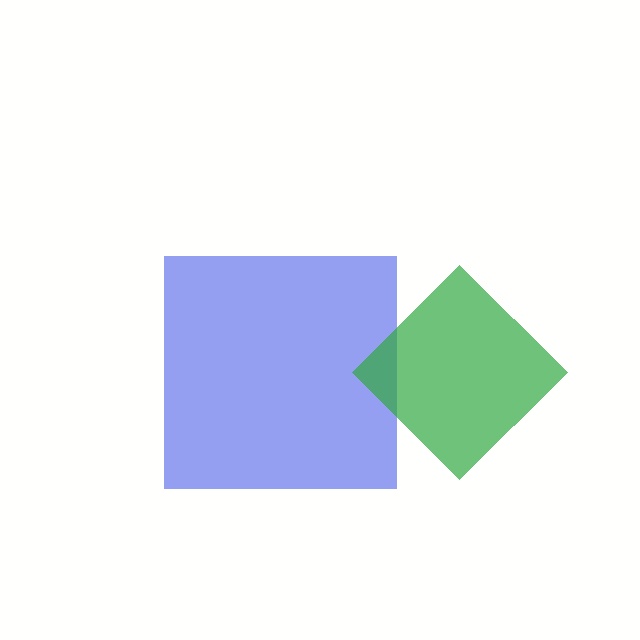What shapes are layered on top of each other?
The layered shapes are: a blue square, a green diamond.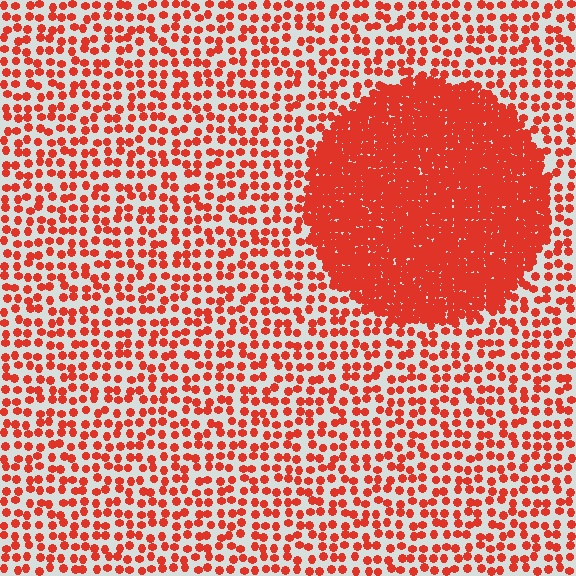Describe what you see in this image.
The image contains small red elements arranged at two different densities. A circle-shaped region is visible where the elements are more densely packed than the surrounding area.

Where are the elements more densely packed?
The elements are more densely packed inside the circle boundary.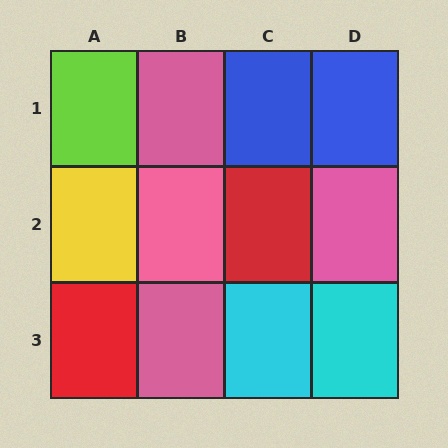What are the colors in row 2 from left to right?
Yellow, pink, red, pink.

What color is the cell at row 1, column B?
Pink.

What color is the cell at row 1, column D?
Blue.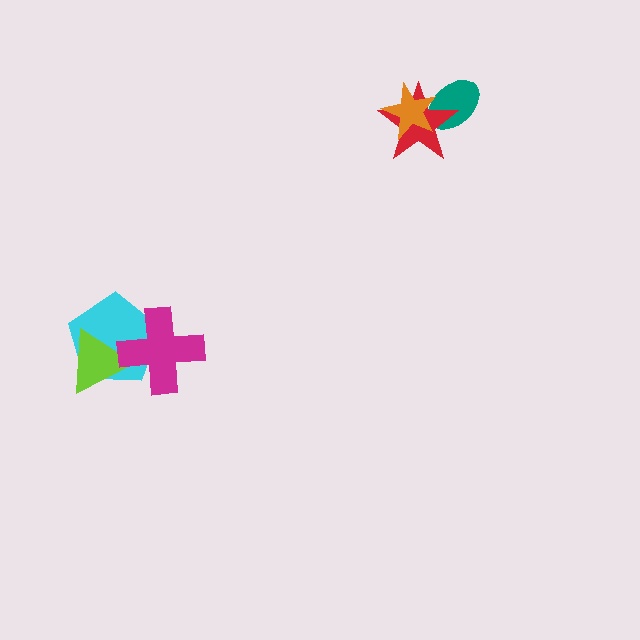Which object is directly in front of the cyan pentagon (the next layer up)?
The lime triangle is directly in front of the cyan pentagon.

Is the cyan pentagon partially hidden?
Yes, it is partially covered by another shape.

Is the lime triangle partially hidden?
Yes, it is partially covered by another shape.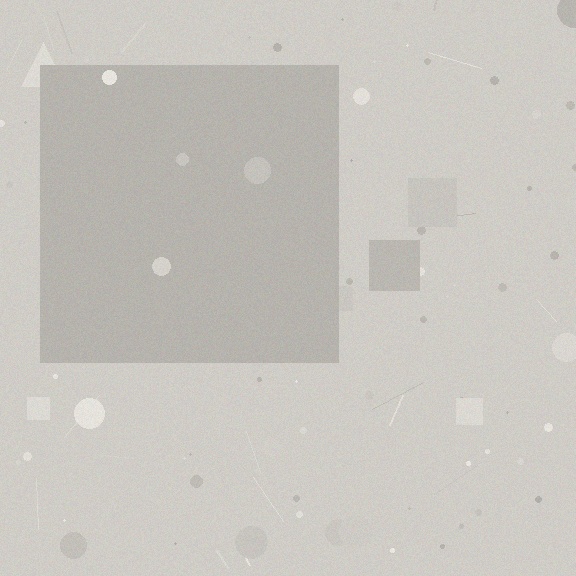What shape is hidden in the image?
A square is hidden in the image.